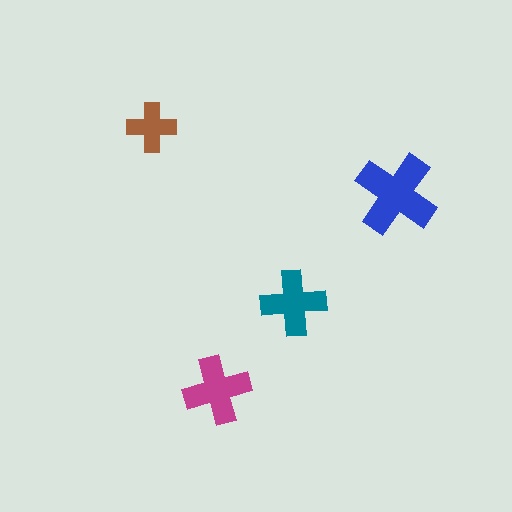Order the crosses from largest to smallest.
the blue one, the magenta one, the teal one, the brown one.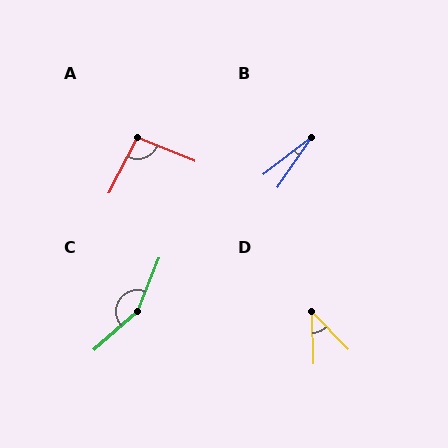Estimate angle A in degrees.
Approximately 95 degrees.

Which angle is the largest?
C, at approximately 154 degrees.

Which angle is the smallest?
B, at approximately 18 degrees.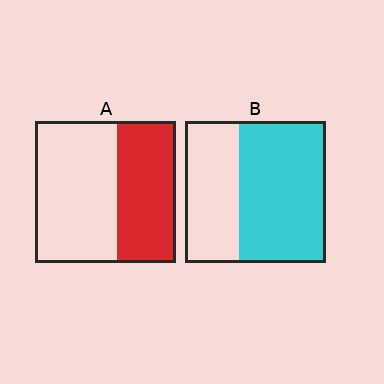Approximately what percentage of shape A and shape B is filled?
A is approximately 40% and B is approximately 60%.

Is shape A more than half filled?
No.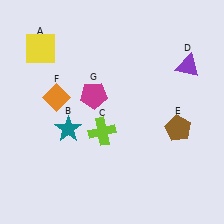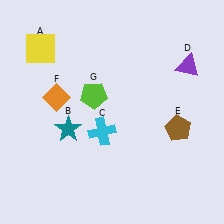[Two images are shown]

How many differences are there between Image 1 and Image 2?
There are 2 differences between the two images.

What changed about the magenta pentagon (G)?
In Image 1, G is magenta. In Image 2, it changed to lime.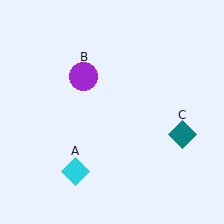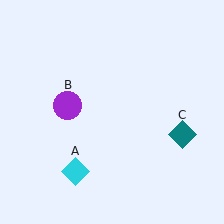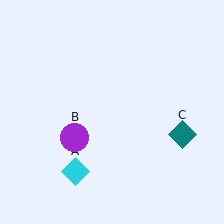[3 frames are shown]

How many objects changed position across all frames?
1 object changed position: purple circle (object B).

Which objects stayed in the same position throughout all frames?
Cyan diamond (object A) and teal diamond (object C) remained stationary.